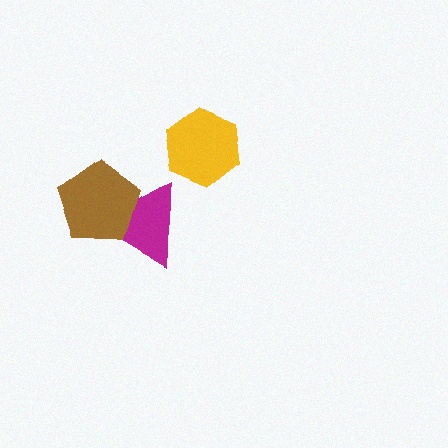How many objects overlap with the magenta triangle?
1 object overlaps with the magenta triangle.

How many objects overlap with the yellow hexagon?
0 objects overlap with the yellow hexagon.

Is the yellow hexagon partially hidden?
No, no other shape covers it.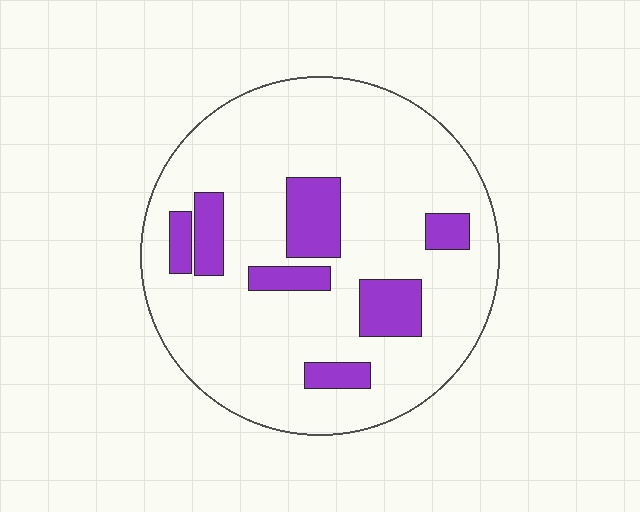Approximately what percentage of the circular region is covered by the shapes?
Approximately 15%.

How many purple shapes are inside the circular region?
7.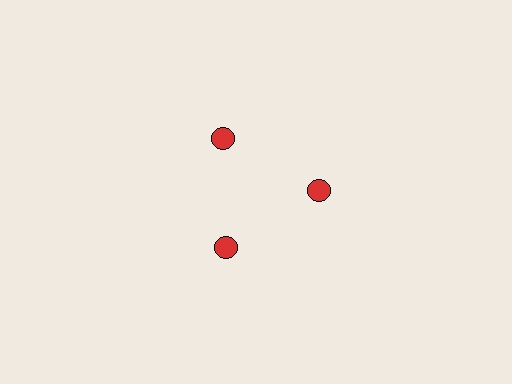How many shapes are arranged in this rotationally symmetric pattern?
There are 3 shapes, arranged in 3 groups of 1.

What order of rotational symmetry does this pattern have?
This pattern has 3-fold rotational symmetry.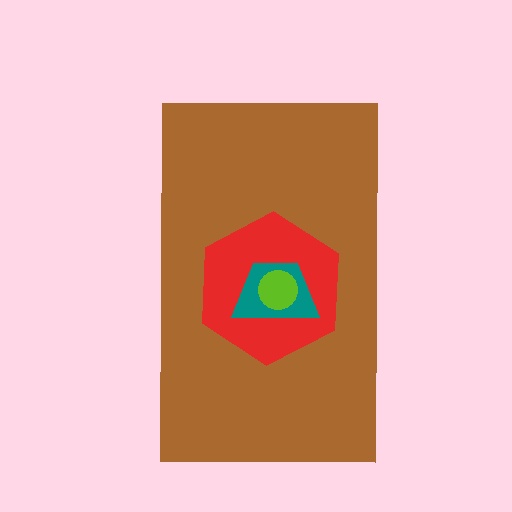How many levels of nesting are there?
4.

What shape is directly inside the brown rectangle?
The red hexagon.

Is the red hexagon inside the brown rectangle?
Yes.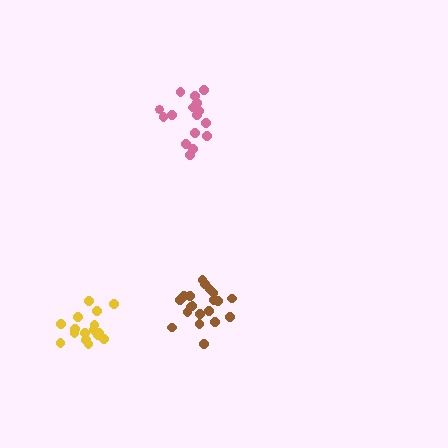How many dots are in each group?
Group 1: 16 dots, Group 2: 16 dots, Group 3: 20 dots (52 total).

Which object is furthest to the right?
The brown cluster is rightmost.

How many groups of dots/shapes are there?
There are 3 groups.